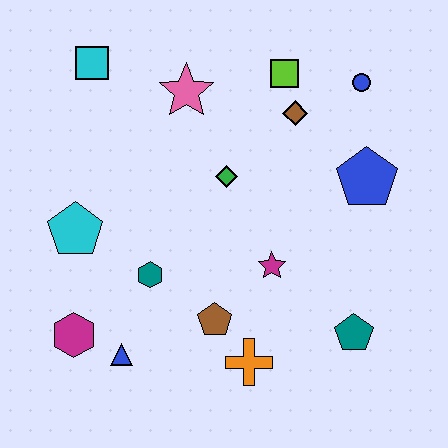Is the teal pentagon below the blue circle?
Yes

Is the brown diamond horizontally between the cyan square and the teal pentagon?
Yes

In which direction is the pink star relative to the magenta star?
The pink star is above the magenta star.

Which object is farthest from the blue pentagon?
The magenta hexagon is farthest from the blue pentagon.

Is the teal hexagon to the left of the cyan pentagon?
No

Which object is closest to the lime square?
The brown diamond is closest to the lime square.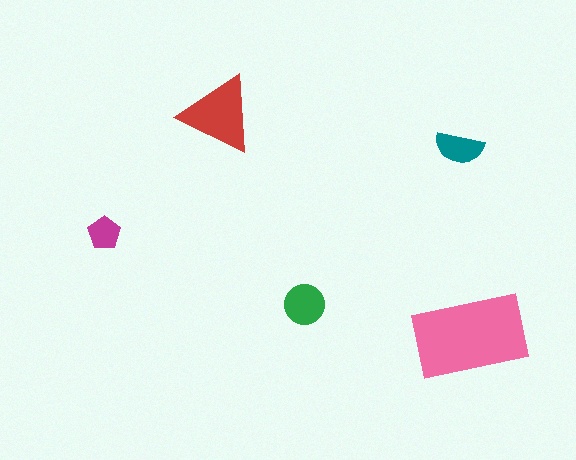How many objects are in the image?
There are 5 objects in the image.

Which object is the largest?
The pink rectangle.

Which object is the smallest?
The magenta pentagon.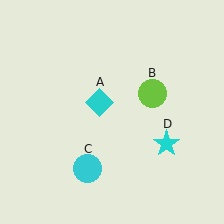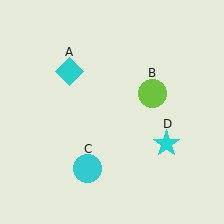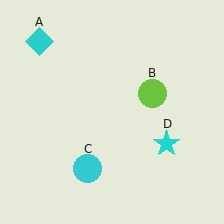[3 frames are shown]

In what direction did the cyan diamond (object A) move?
The cyan diamond (object A) moved up and to the left.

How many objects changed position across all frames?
1 object changed position: cyan diamond (object A).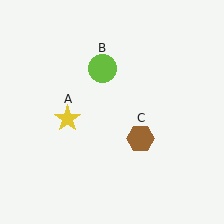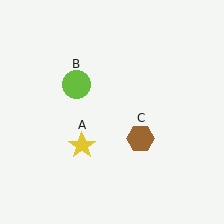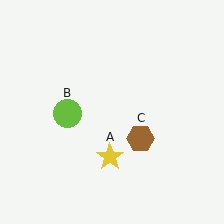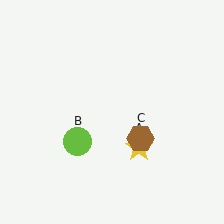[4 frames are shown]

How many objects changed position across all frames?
2 objects changed position: yellow star (object A), lime circle (object B).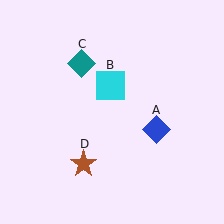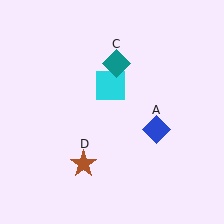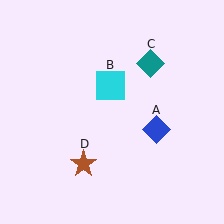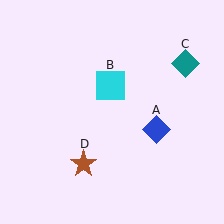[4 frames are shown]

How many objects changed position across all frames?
1 object changed position: teal diamond (object C).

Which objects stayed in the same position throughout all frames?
Blue diamond (object A) and cyan square (object B) and brown star (object D) remained stationary.